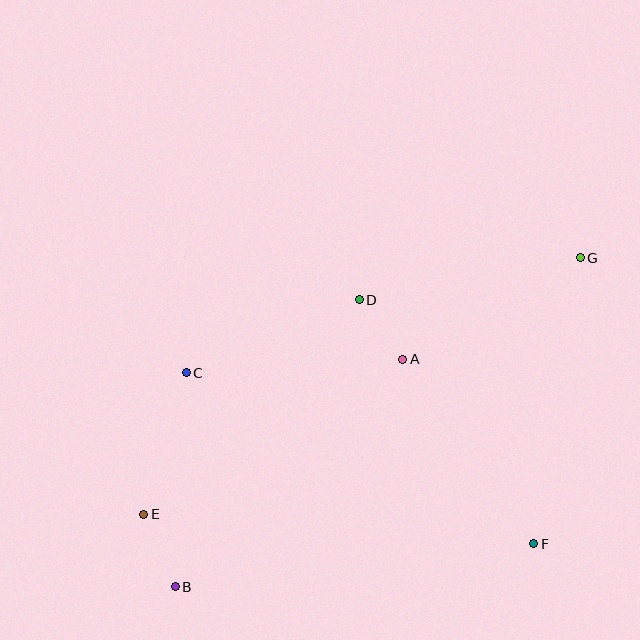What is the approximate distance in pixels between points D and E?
The distance between D and E is approximately 304 pixels.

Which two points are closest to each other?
Points A and D are closest to each other.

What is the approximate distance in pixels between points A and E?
The distance between A and E is approximately 302 pixels.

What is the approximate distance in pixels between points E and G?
The distance between E and G is approximately 507 pixels.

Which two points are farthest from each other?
Points B and G are farthest from each other.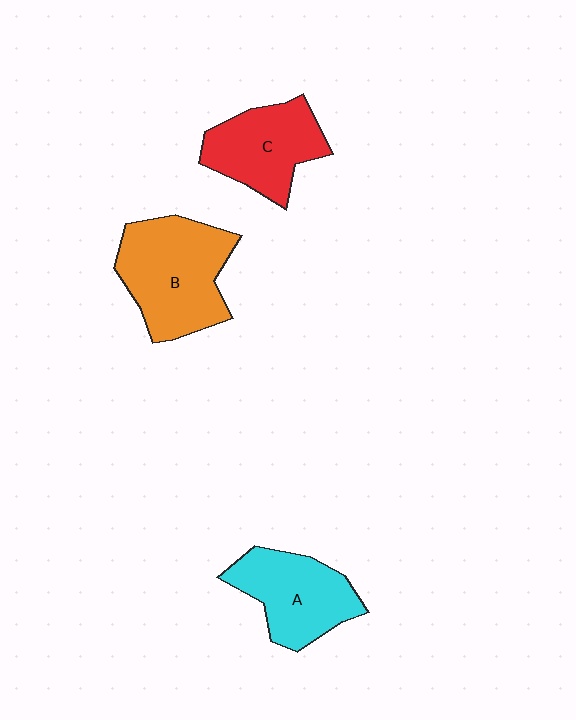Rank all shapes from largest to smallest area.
From largest to smallest: B (orange), A (cyan), C (red).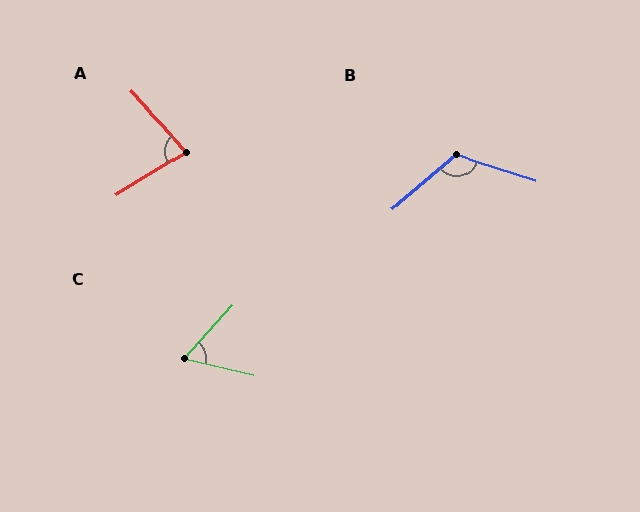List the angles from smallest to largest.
C (61°), A (79°), B (122°).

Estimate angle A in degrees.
Approximately 79 degrees.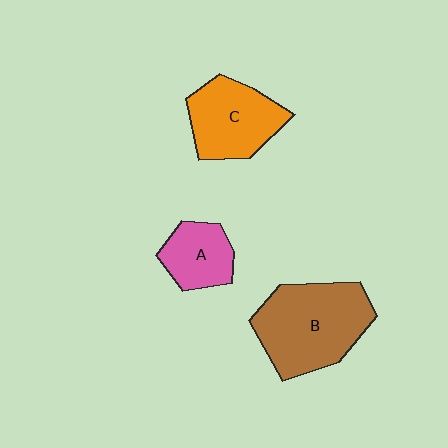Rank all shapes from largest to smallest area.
From largest to smallest: B (brown), C (orange), A (pink).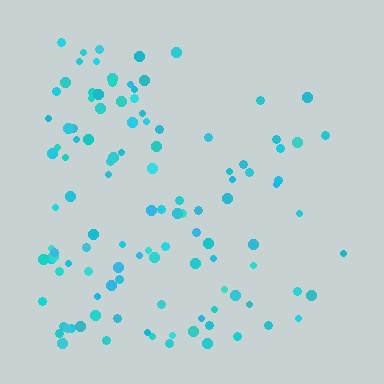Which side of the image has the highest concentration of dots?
The left.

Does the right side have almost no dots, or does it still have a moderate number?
Still a moderate number, just noticeably fewer than the left.